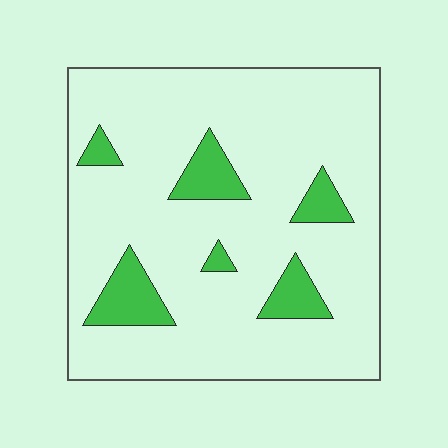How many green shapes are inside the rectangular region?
6.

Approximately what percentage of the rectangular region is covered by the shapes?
Approximately 15%.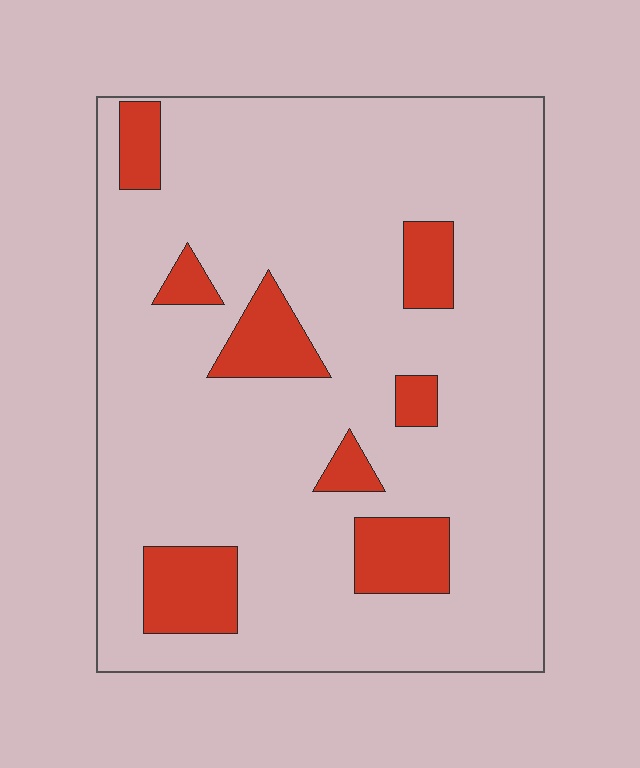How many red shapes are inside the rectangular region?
8.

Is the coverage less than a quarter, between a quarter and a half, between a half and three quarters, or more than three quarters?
Less than a quarter.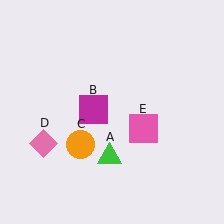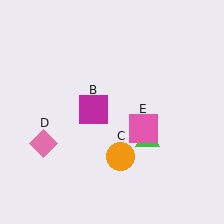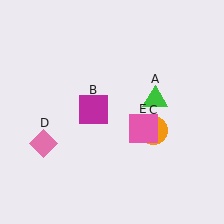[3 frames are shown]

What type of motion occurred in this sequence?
The green triangle (object A), orange circle (object C) rotated counterclockwise around the center of the scene.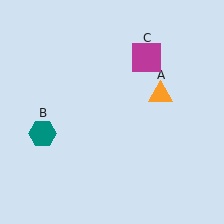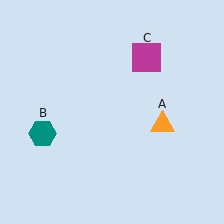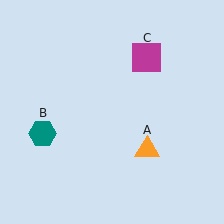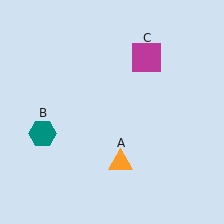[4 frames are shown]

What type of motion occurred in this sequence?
The orange triangle (object A) rotated clockwise around the center of the scene.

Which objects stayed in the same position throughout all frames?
Teal hexagon (object B) and magenta square (object C) remained stationary.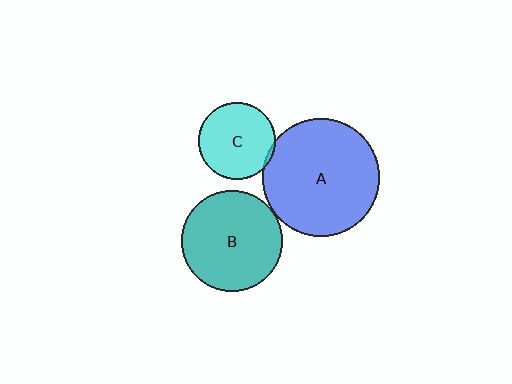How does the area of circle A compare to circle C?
Approximately 2.3 times.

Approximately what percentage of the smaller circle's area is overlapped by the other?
Approximately 5%.